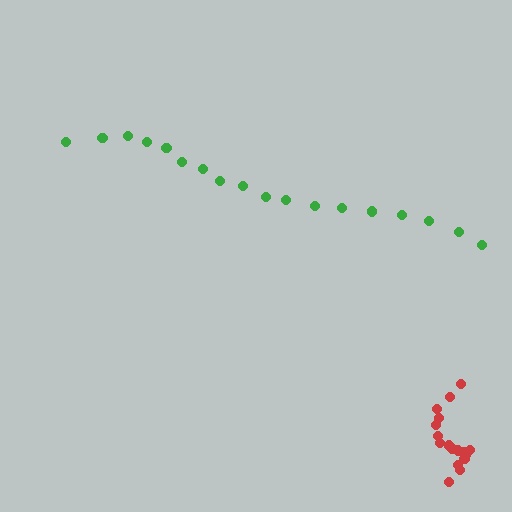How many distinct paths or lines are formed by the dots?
There are 2 distinct paths.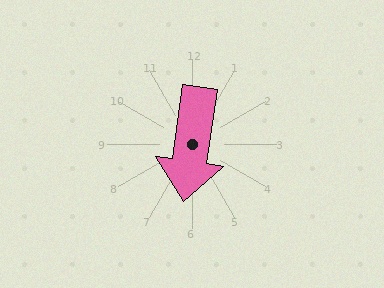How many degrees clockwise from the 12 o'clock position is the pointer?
Approximately 188 degrees.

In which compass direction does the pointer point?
South.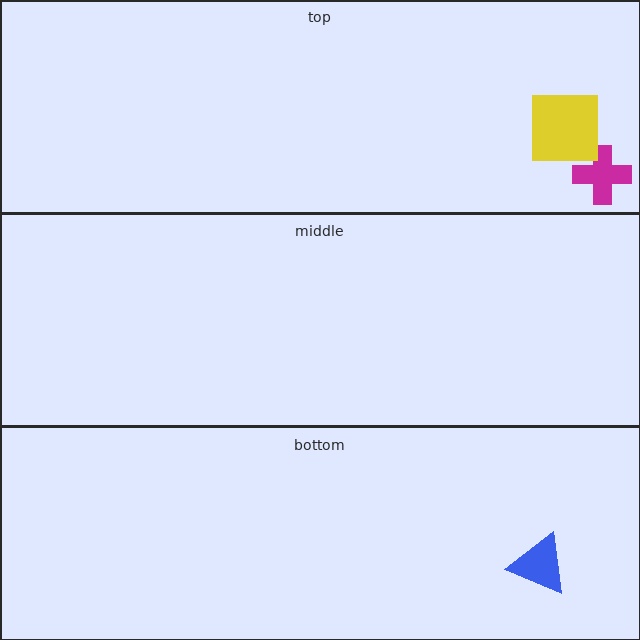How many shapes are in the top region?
2.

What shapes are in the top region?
The magenta cross, the yellow square.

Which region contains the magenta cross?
The top region.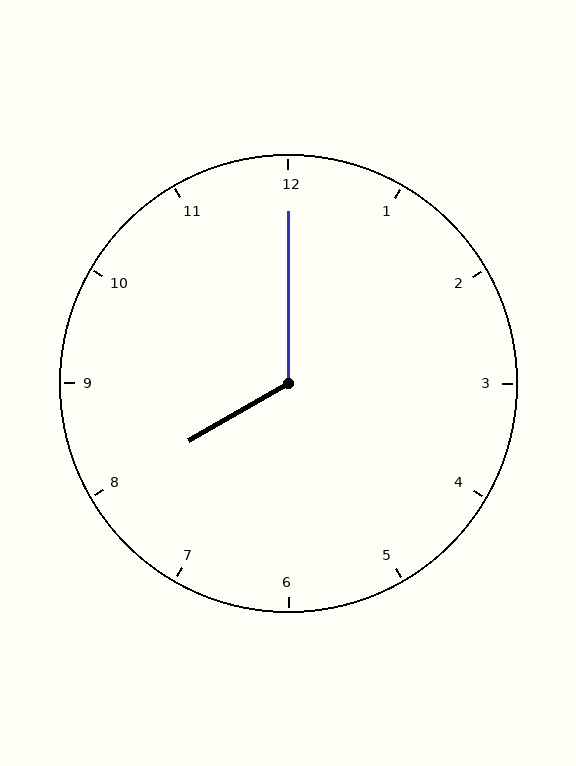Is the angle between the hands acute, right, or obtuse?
It is obtuse.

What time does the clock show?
8:00.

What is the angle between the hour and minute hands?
Approximately 120 degrees.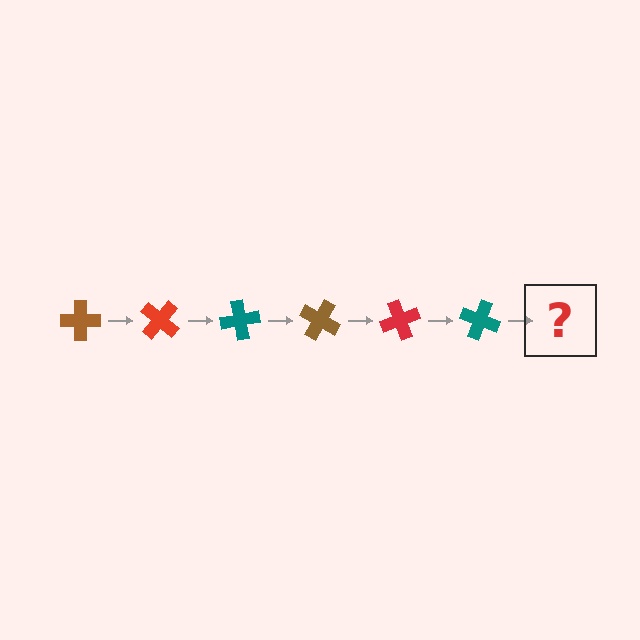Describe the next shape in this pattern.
It should be a brown cross, rotated 240 degrees from the start.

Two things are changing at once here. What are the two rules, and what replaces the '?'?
The two rules are that it rotates 40 degrees each step and the color cycles through brown, red, and teal. The '?' should be a brown cross, rotated 240 degrees from the start.